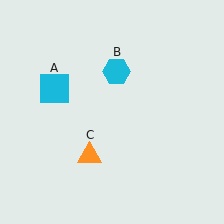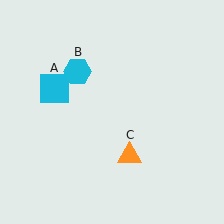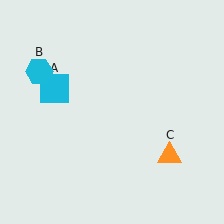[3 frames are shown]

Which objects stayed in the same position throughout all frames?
Cyan square (object A) remained stationary.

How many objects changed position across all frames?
2 objects changed position: cyan hexagon (object B), orange triangle (object C).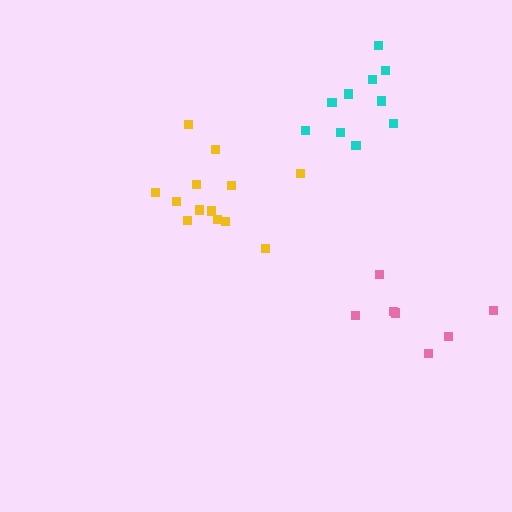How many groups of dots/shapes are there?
There are 3 groups.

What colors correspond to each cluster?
The clusters are colored: yellow, pink, cyan.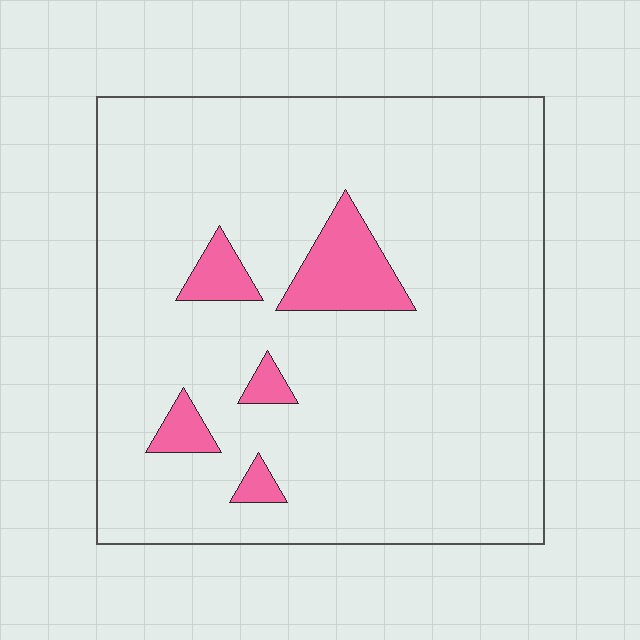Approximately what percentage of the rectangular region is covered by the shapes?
Approximately 10%.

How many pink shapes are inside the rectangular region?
5.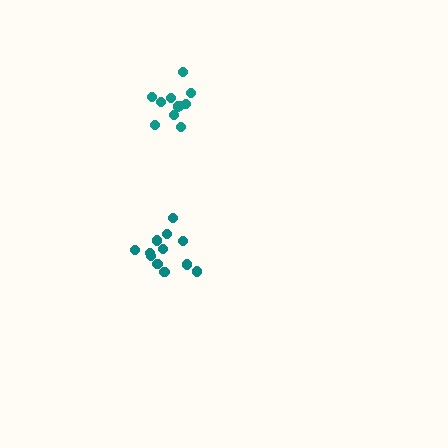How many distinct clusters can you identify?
There are 2 distinct clusters.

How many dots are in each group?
Group 1: 12 dots, Group 2: 11 dots (23 total).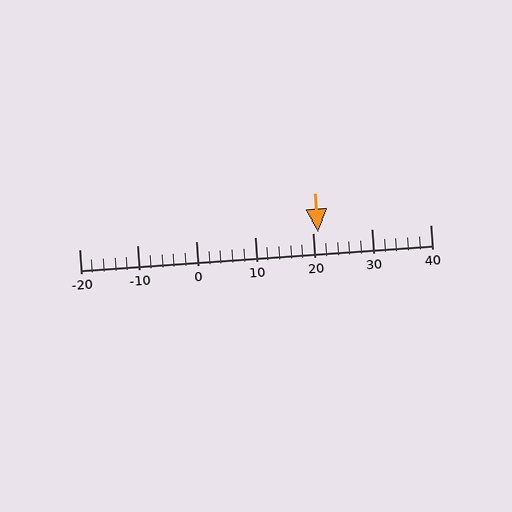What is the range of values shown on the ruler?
The ruler shows values from -20 to 40.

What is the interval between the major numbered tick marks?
The major tick marks are spaced 10 units apart.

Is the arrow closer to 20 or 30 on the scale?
The arrow is closer to 20.